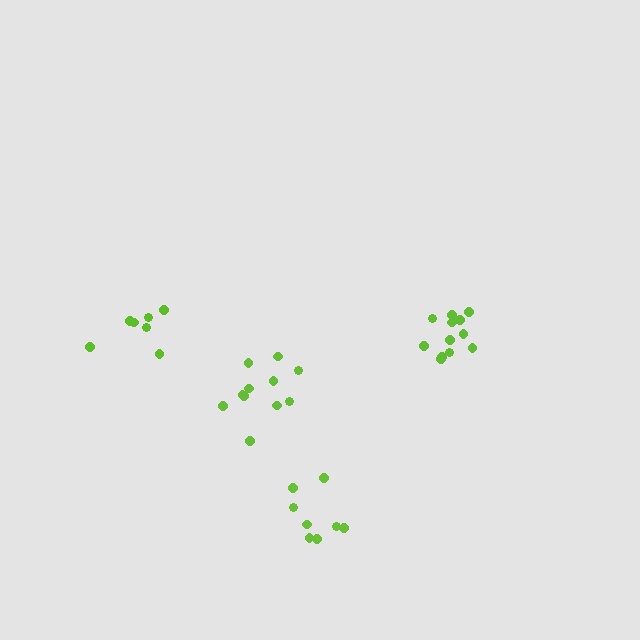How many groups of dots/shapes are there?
There are 4 groups.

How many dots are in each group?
Group 1: 8 dots, Group 2: 7 dots, Group 3: 12 dots, Group 4: 11 dots (38 total).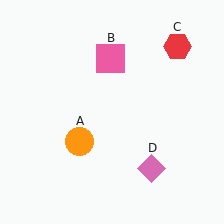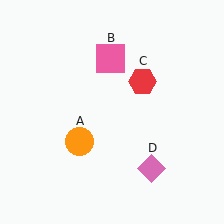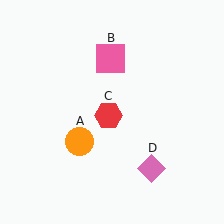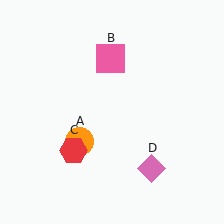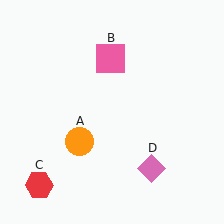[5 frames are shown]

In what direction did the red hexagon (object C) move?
The red hexagon (object C) moved down and to the left.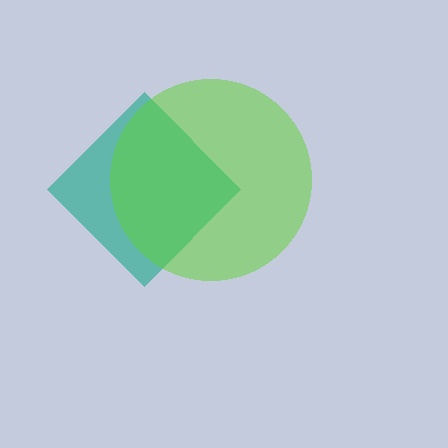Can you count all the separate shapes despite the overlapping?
Yes, there are 2 separate shapes.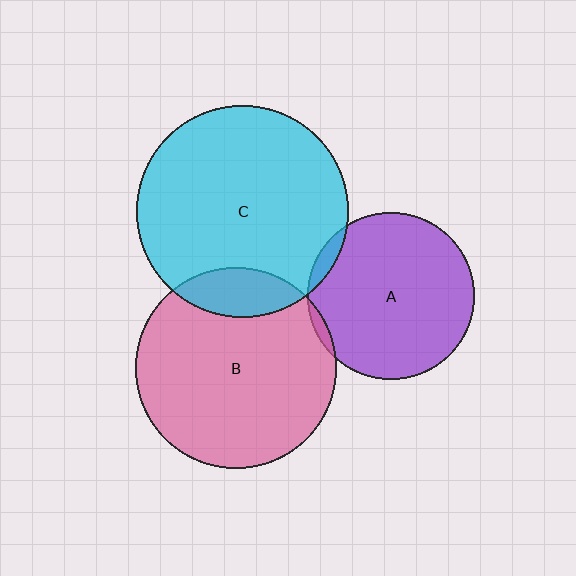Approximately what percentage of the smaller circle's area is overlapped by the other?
Approximately 15%.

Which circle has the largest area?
Circle C (cyan).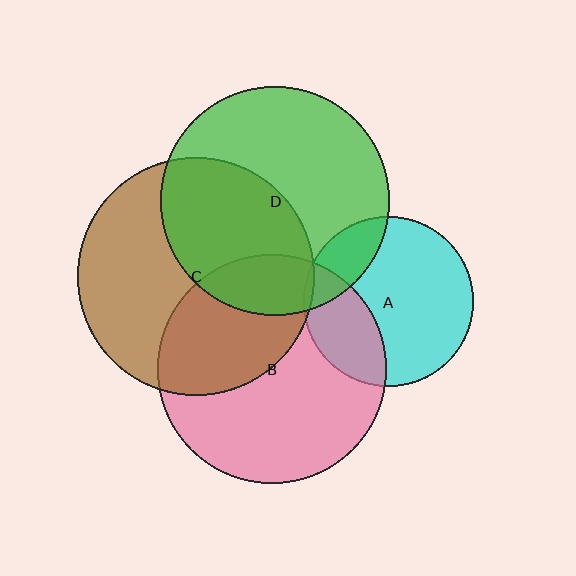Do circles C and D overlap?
Yes.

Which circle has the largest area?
Circle C (brown).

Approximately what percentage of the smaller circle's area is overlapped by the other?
Approximately 45%.